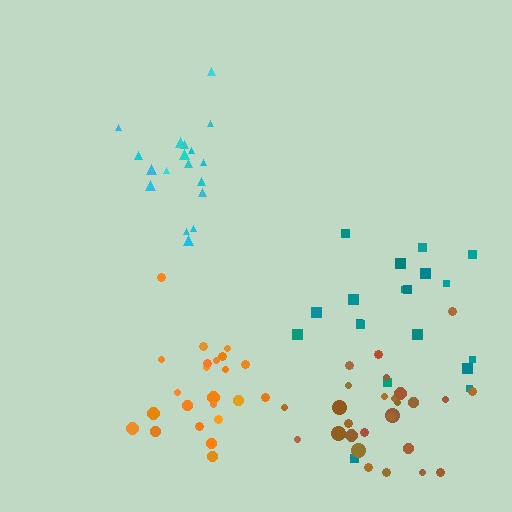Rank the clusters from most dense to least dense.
orange, cyan, brown, teal.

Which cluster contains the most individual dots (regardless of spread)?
Brown (27).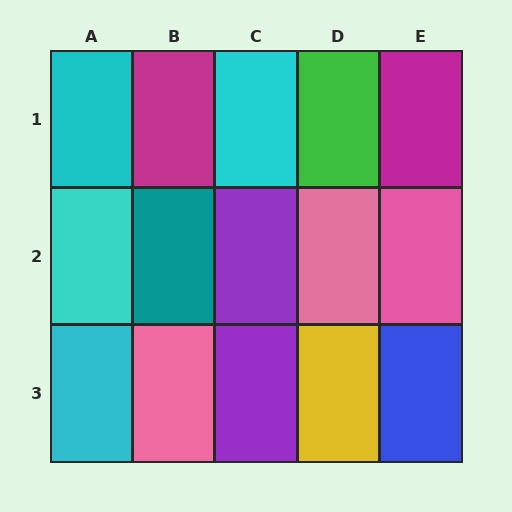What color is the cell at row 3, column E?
Blue.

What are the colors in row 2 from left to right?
Cyan, teal, purple, pink, pink.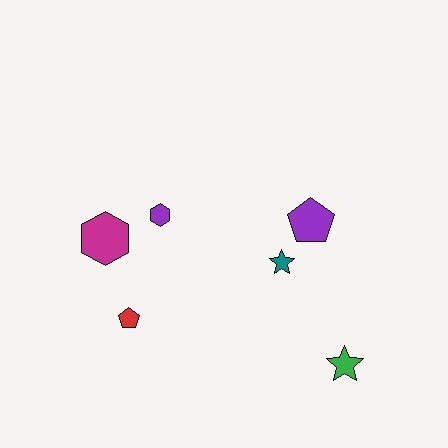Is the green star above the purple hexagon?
No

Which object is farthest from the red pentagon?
The green star is farthest from the red pentagon.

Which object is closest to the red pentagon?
The magenta hexagon is closest to the red pentagon.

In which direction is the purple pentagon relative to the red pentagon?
The purple pentagon is to the right of the red pentagon.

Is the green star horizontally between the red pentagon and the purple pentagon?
No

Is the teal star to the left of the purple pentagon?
Yes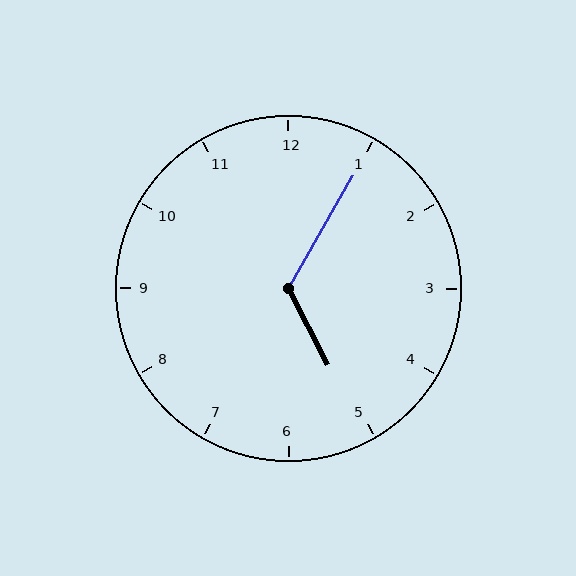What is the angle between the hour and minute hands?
Approximately 122 degrees.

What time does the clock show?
5:05.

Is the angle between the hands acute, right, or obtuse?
It is obtuse.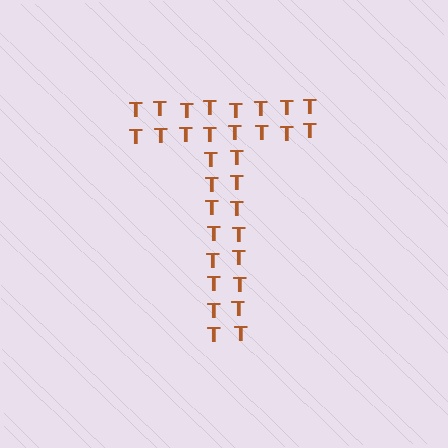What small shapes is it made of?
It is made of small letter T's.